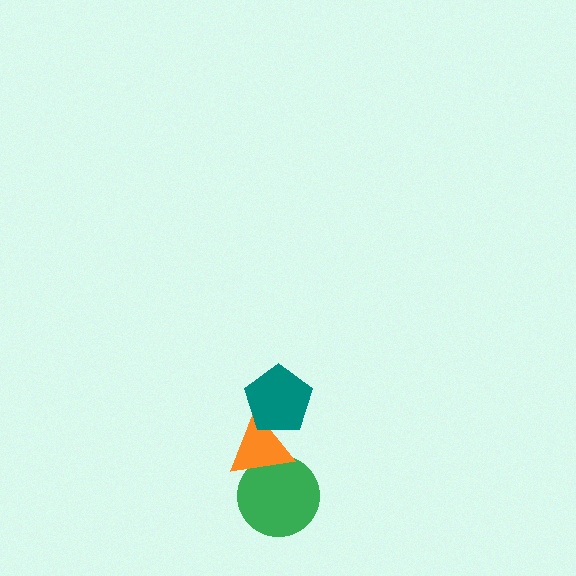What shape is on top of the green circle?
The orange triangle is on top of the green circle.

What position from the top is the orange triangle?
The orange triangle is 2nd from the top.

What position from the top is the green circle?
The green circle is 3rd from the top.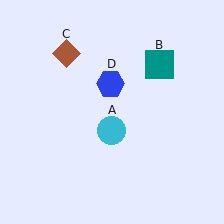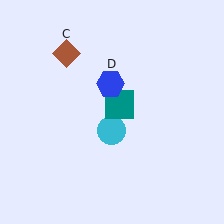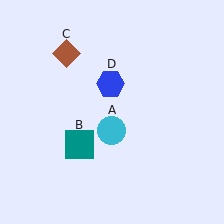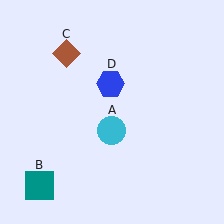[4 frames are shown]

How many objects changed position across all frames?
1 object changed position: teal square (object B).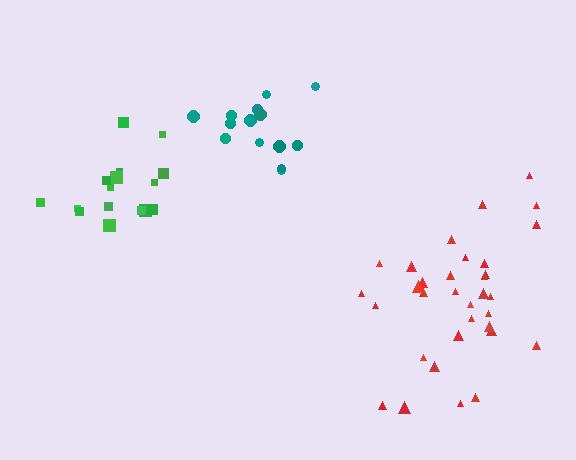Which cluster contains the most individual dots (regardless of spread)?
Red (33).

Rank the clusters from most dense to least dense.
teal, green, red.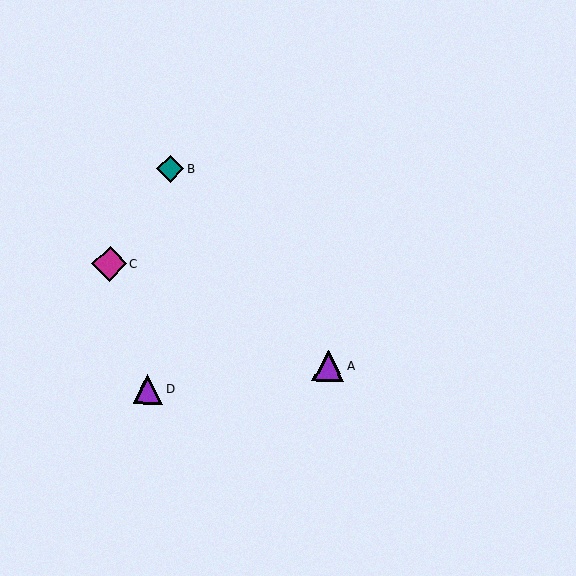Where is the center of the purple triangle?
The center of the purple triangle is at (148, 389).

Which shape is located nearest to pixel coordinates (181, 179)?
The teal diamond (labeled B) at (170, 169) is nearest to that location.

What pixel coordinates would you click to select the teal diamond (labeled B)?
Click at (170, 169) to select the teal diamond B.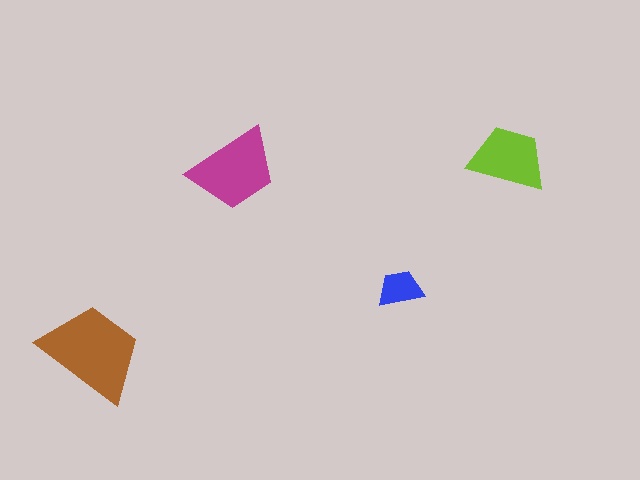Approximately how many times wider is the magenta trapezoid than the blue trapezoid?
About 2 times wider.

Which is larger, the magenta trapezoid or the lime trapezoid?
The magenta one.